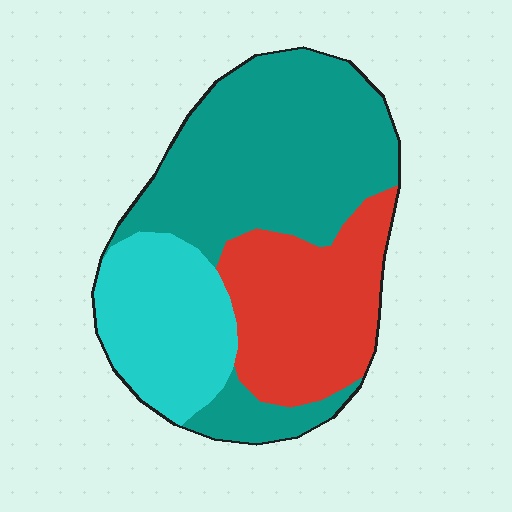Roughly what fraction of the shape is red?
Red takes up between a sixth and a third of the shape.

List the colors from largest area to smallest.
From largest to smallest: teal, red, cyan.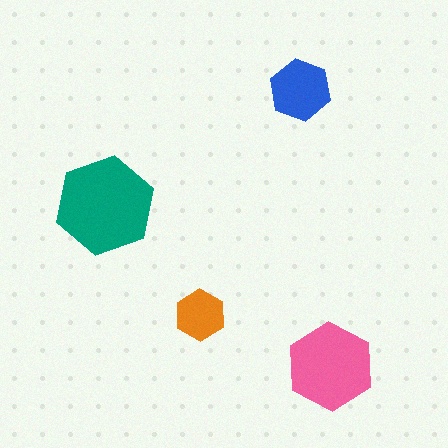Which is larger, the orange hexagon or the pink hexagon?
The pink one.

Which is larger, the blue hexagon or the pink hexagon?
The pink one.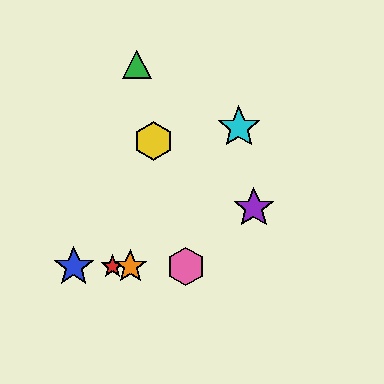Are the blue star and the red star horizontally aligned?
Yes, both are at y≈267.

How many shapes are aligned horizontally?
4 shapes (the red star, the blue star, the orange star, the pink hexagon) are aligned horizontally.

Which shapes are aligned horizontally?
The red star, the blue star, the orange star, the pink hexagon are aligned horizontally.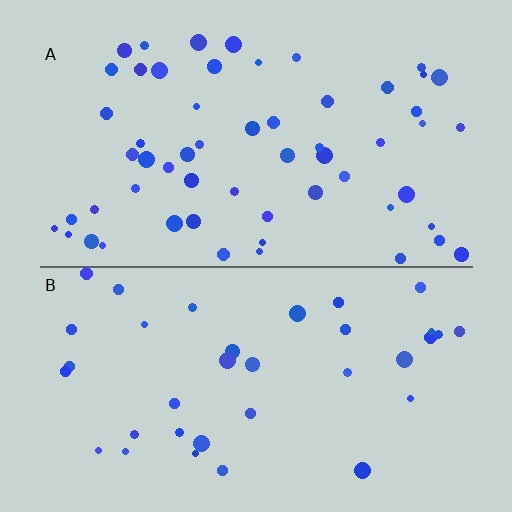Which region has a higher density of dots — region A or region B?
A (the top).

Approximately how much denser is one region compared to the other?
Approximately 1.6× — region A over region B.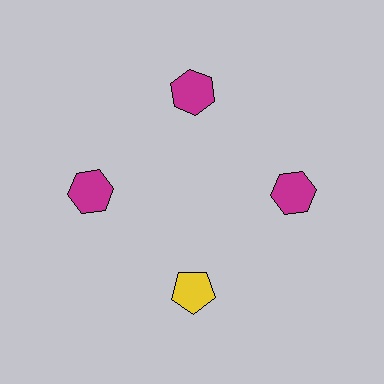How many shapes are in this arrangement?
There are 4 shapes arranged in a ring pattern.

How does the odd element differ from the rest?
It differs in both color (yellow instead of magenta) and shape (pentagon instead of hexagon).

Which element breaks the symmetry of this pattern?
The yellow pentagon at roughly the 6 o'clock position breaks the symmetry. All other shapes are magenta hexagons.